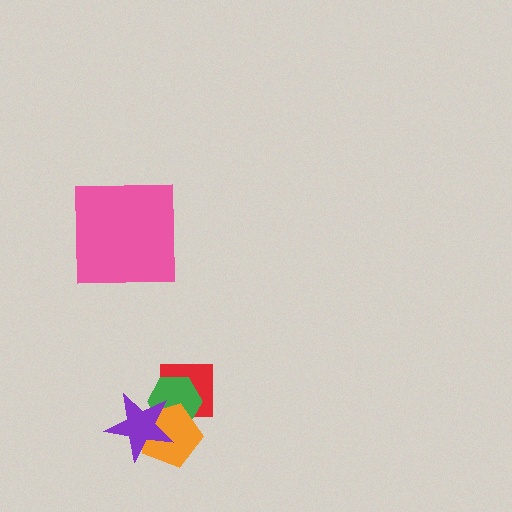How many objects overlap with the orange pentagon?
3 objects overlap with the orange pentagon.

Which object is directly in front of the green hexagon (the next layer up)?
The orange pentagon is directly in front of the green hexagon.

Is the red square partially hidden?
Yes, it is partially covered by another shape.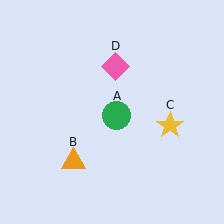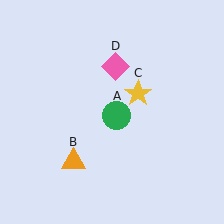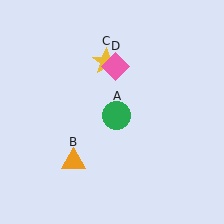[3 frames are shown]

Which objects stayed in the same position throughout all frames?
Green circle (object A) and orange triangle (object B) and pink diamond (object D) remained stationary.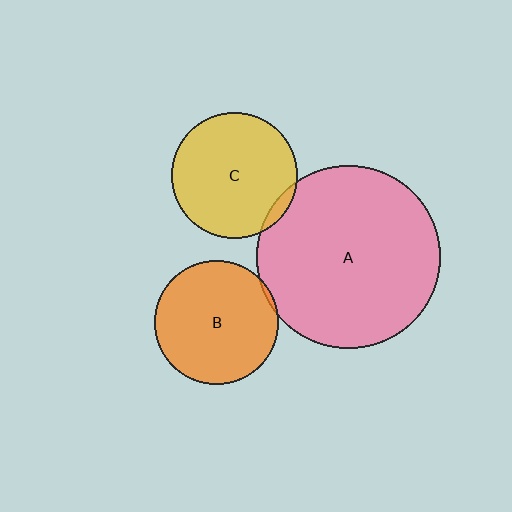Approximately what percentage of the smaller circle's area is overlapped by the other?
Approximately 5%.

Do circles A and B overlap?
Yes.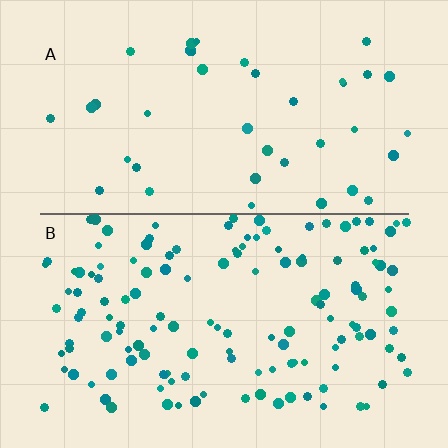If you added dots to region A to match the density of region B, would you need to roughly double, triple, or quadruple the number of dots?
Approximately triple.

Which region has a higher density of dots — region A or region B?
B (the bottom).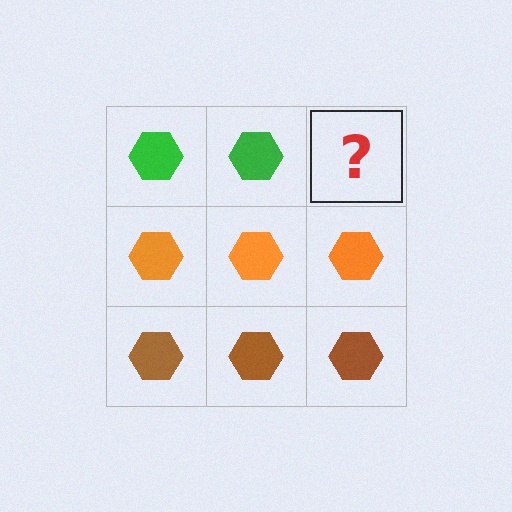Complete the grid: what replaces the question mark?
The question mark should be replaced with a green hexagon.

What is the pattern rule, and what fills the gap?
The rule is that each row has a consistent color. The gap should be filled with a green hexagon.